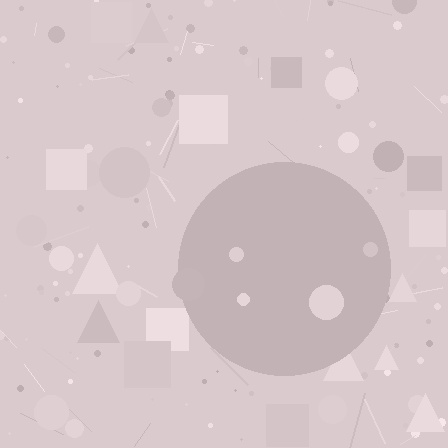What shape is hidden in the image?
A circle is hidden in the image.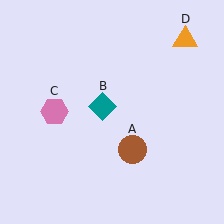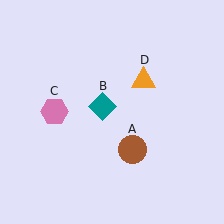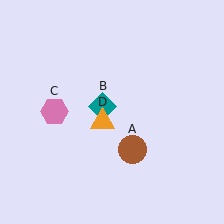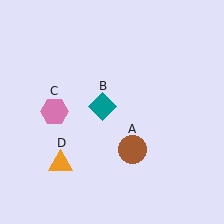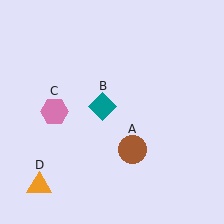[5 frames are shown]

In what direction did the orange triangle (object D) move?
The orange triangle (object D) moved down and to the left.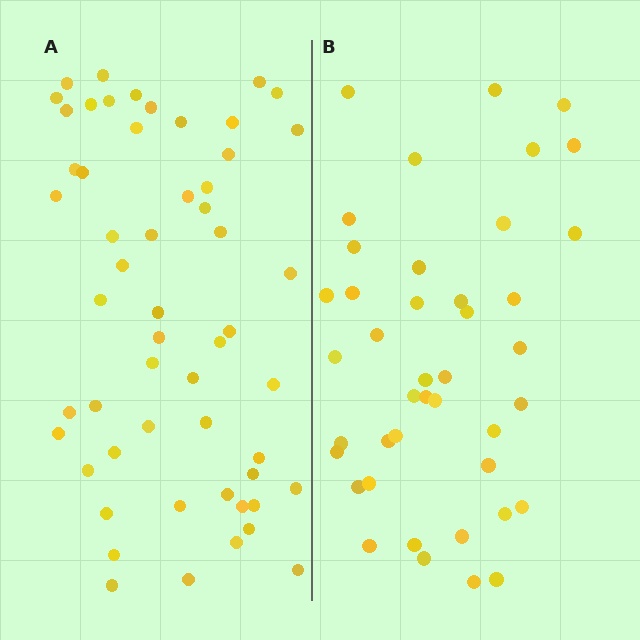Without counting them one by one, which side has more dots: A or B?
Region A (the left region) has more dots.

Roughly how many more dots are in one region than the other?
Region A has approximately 15 more dots than region B.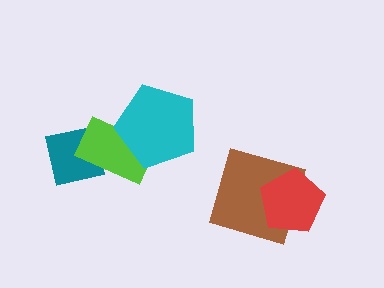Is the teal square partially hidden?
Yes, it is partially covered by another shape.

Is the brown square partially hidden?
Yes, it is partially covered by another shape.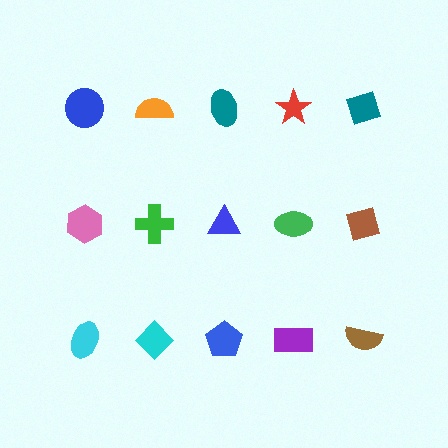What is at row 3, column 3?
A blue pentagon.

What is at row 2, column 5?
A brown square.